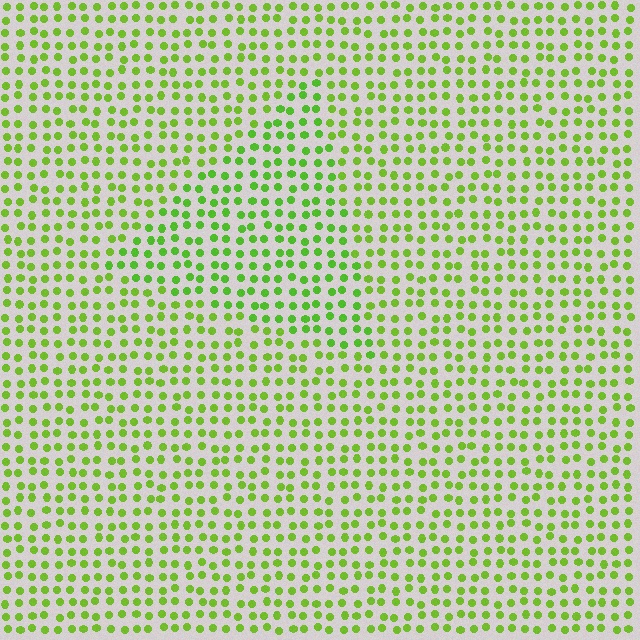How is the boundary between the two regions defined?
The boundary is defined purely by a slight shift in hue (about 15 degrees). Spacing, size, and orientation are identical on both sides.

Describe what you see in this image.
The image is filled with small lime elements in a uniform arrangement. A triangle-shaped region is visible where the elements are tinted to a slightly different hue, forming a subtle color boundary.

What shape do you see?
I see a triangle.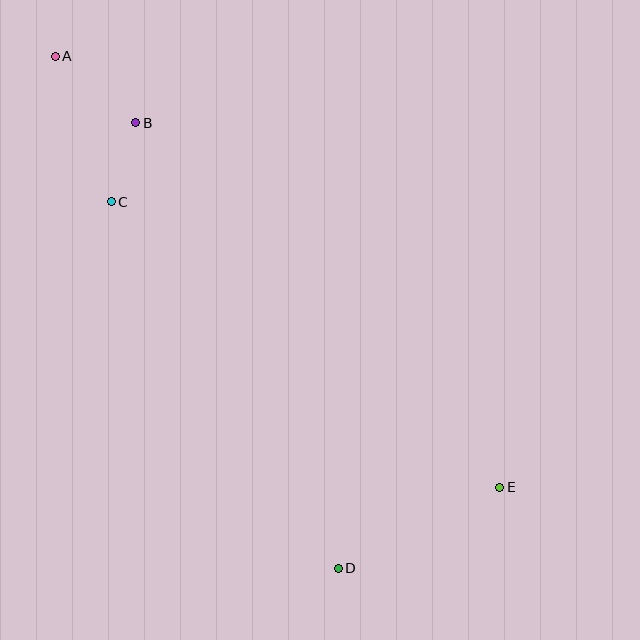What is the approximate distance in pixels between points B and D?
The distance between B and D is approximately 490 pixels.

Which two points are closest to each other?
Points B and C are closest to each other.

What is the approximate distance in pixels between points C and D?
The distance between C and D is approximately 431 pixels.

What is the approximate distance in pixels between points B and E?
The distance between B and E is approximately 515 pixels.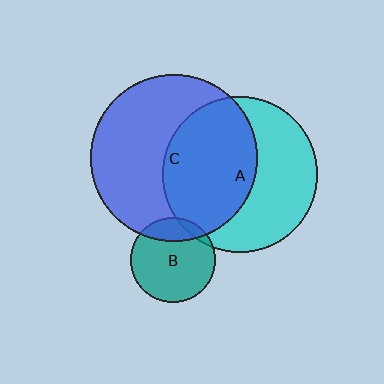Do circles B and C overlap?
Yes.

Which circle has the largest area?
Circle C (blue).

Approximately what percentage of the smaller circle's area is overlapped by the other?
Approximately 20%.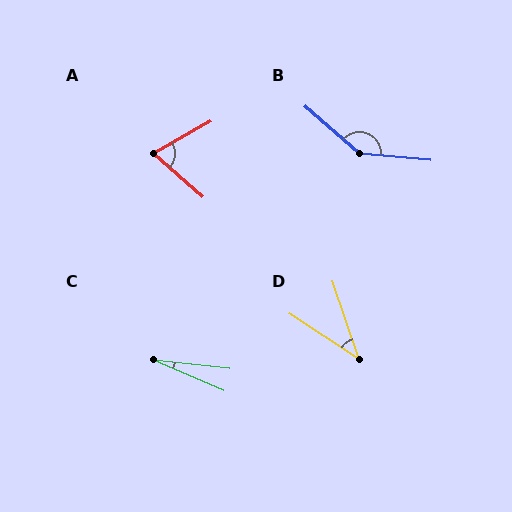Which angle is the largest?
B, at approximately 144 degrees.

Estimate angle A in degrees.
Approximately 71 degrees.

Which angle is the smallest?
C, at approximately 16 degrees.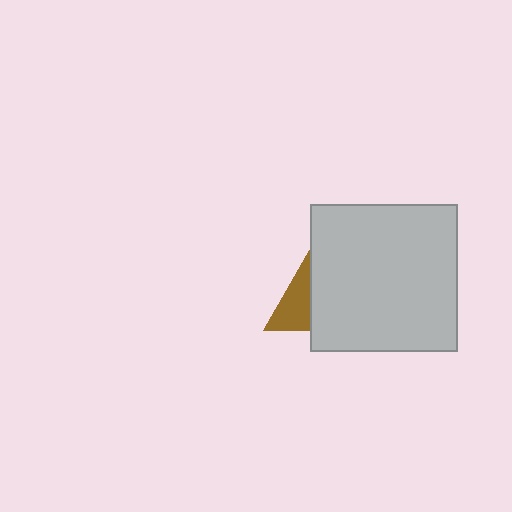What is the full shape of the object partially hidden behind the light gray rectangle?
The partially hidden object is a brown triangle.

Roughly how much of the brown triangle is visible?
A small part of it is visible (roughly 32%).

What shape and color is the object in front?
The object in front is a light gray rectangle.